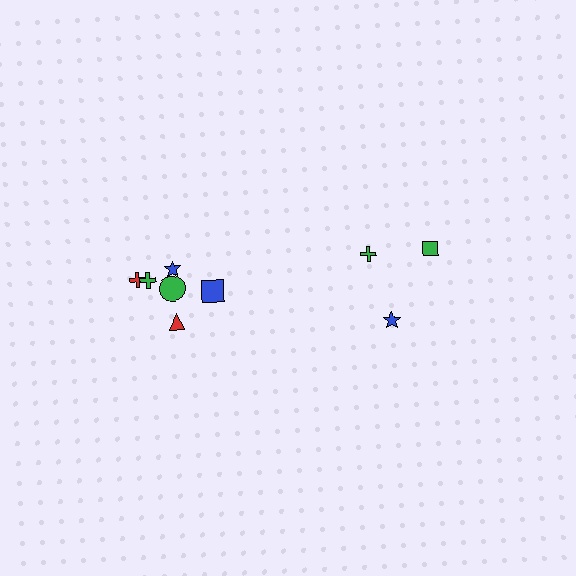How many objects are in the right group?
There are 3 objects.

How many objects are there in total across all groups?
There are 9 objects.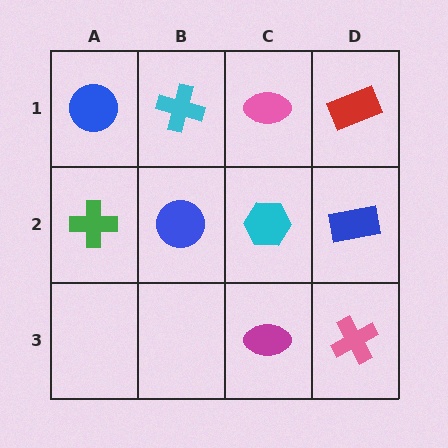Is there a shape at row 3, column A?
No, that cell is empty.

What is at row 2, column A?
A green cross.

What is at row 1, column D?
A red rectangle.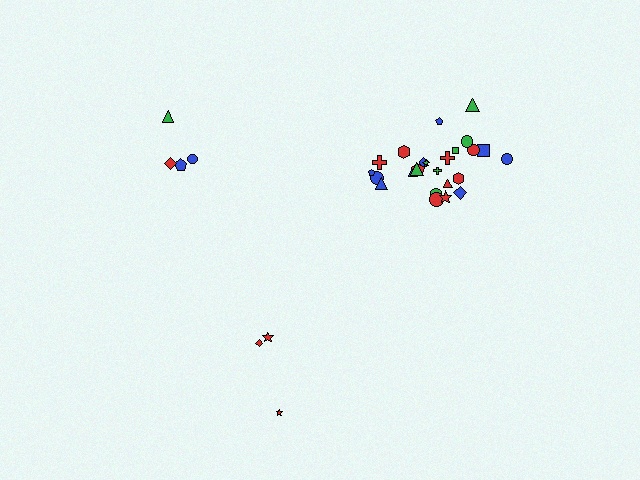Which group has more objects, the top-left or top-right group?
The top-right group.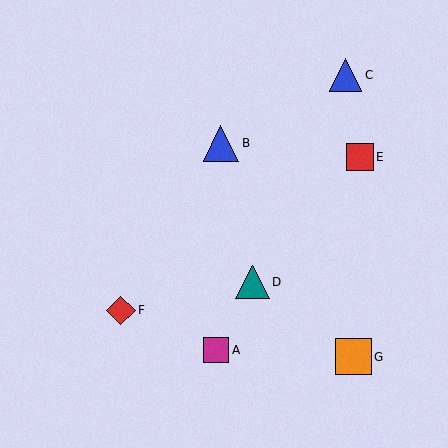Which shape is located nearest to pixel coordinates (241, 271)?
The teal triangle (labeled D) at (252, 282) is nearest to that location.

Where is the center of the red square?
The center of the red square is at (360, 157).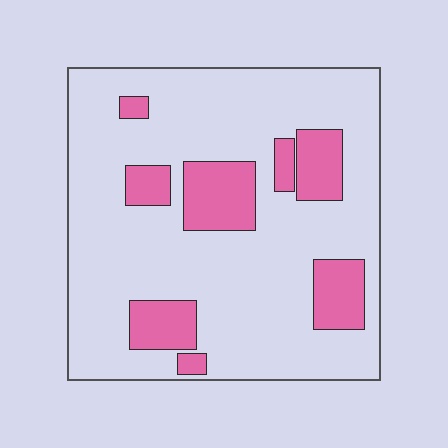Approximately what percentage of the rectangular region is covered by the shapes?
Approximately 20%.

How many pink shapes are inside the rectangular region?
8.